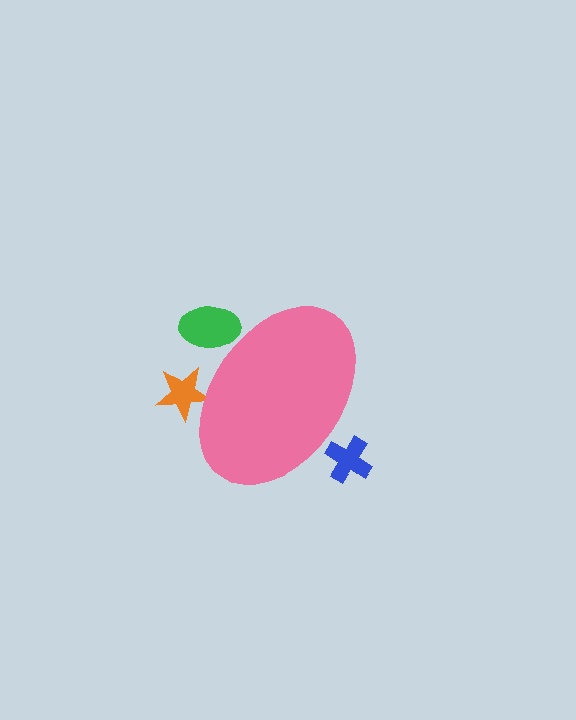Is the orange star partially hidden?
Yes, the orange star is partially hidden behind the pink ellipse.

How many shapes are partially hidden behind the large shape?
3 shapes are partially hidden.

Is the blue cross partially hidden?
Yes, the blue cross is partially hidden behind the pink ellipse.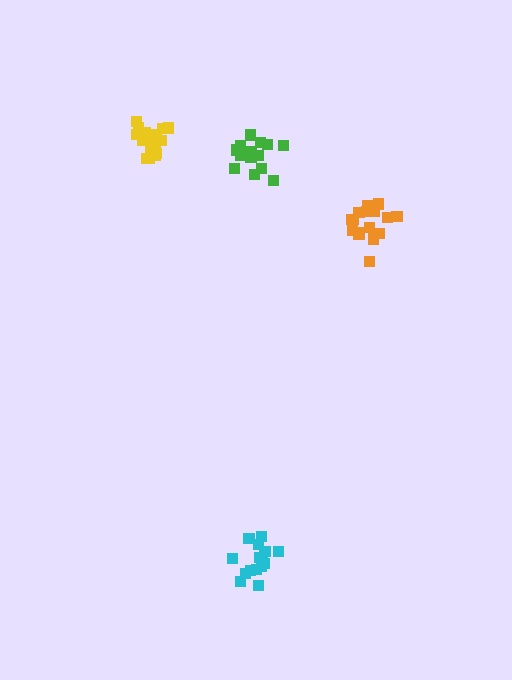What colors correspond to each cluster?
The clusters are colored: orange, yellow, green, cyan.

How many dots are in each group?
Group 1: 18 dots, Group 2: 18 dots, Group 3: 16 dots, Group 4: 15 dots (67 total).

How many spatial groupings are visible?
There are 4 spatial groupings.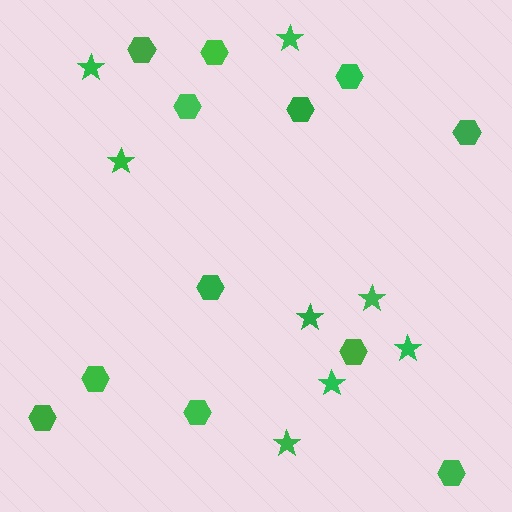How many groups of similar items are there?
There are 2 groups: one group of hexagons (12) and one group of stars (8).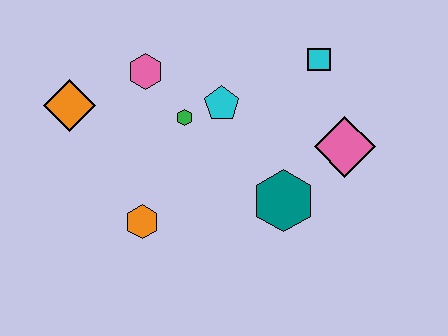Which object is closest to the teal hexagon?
The pink diamond is closest to the teal hexagon.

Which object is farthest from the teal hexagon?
The orange diamond is farthest from the teal hexagon.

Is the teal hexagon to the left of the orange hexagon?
No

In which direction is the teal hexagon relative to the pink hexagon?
The teal hexagon is to the right of the pink hexagon.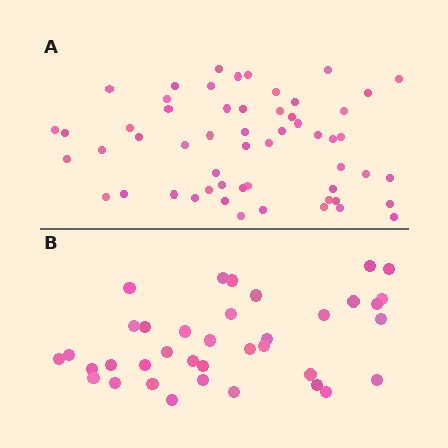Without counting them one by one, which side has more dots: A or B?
Region A (the top region) has more dots.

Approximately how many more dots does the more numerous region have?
Region A has approximately 20 more dots than region B.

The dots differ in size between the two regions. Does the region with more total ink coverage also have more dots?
No. Region B has more total ink coverage because its dots are larger, but region A actually contains more individual dots. Total area can be misleading — the number of items is what matters here.